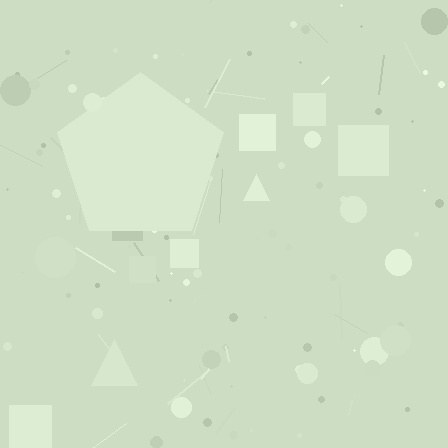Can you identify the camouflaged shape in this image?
The camouflaged shape is a pentagon.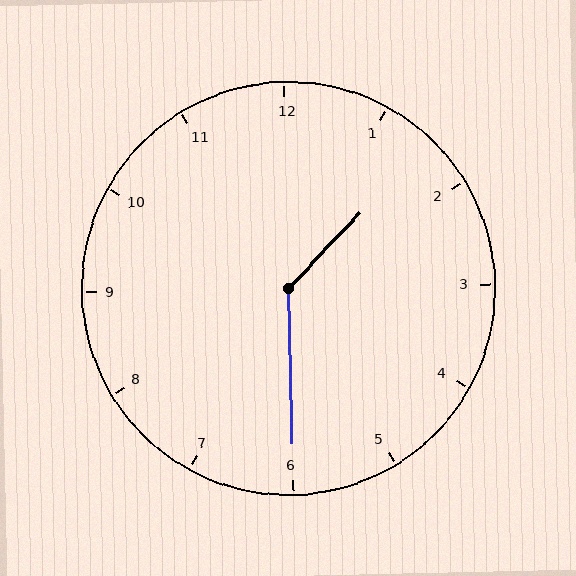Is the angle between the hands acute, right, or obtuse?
It is obtuse.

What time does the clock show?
1:30.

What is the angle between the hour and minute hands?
Approximately 135 degrees.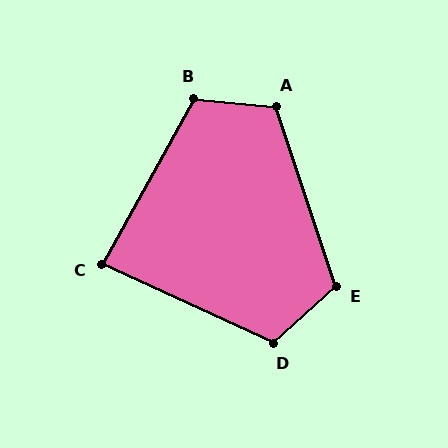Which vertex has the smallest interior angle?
C, at approximately 86 degrees.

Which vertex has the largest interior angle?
B, at approximately 114 degrees.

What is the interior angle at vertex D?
Approximately 114 degrees (obtuse).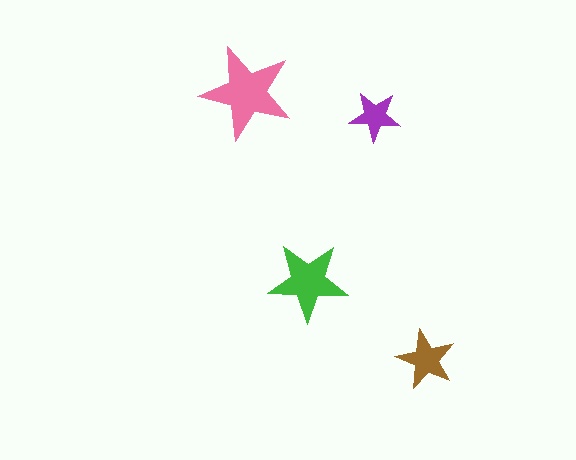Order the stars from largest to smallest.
the pink one, the green one, the brown one, the purple one.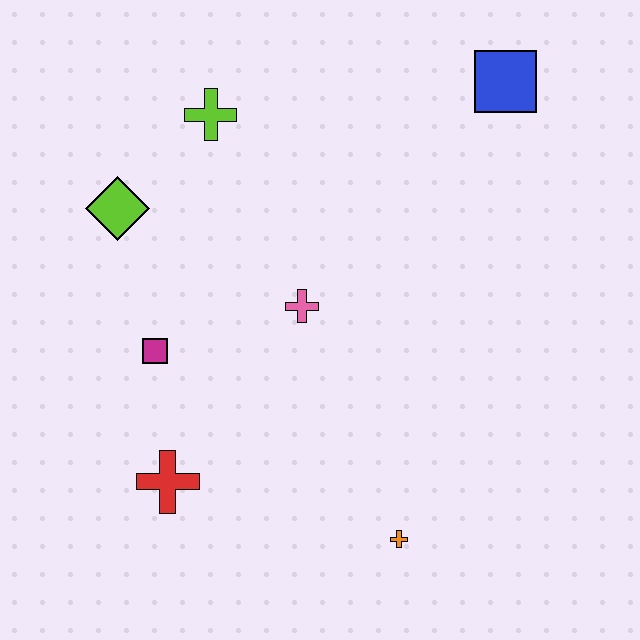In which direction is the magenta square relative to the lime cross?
The magenta square is below the lime cross.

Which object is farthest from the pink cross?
The blue square is farthest from the pink cross.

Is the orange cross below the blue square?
Yes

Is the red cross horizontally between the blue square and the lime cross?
No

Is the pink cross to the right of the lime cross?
Yes